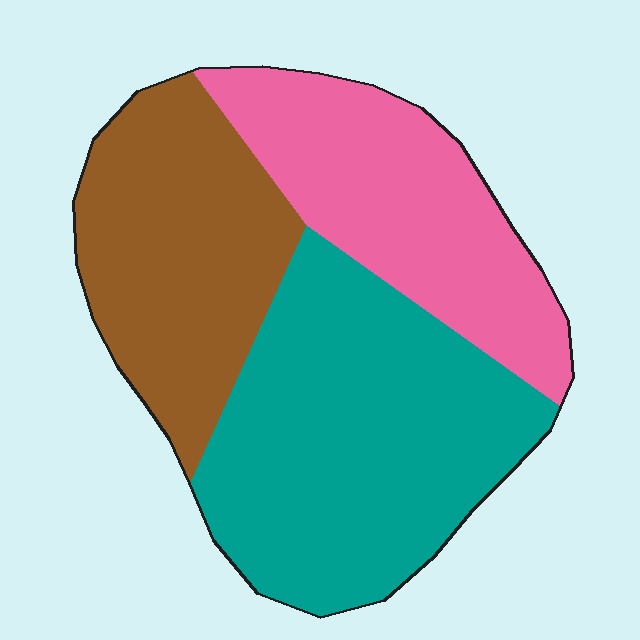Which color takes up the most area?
Teal, at roughly 45%.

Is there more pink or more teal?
Teal.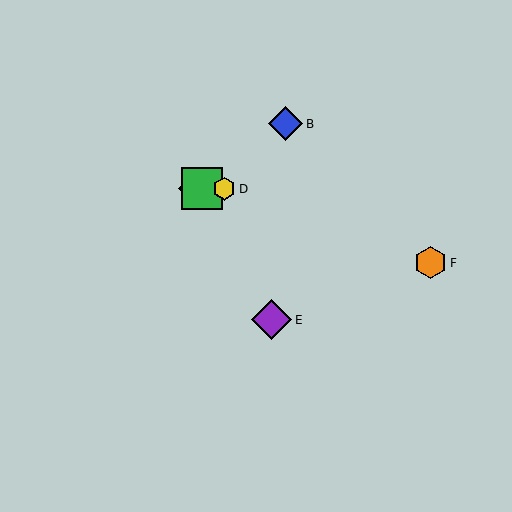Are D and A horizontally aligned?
Yes, both are at y≈189.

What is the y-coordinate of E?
Object E is at y≈320.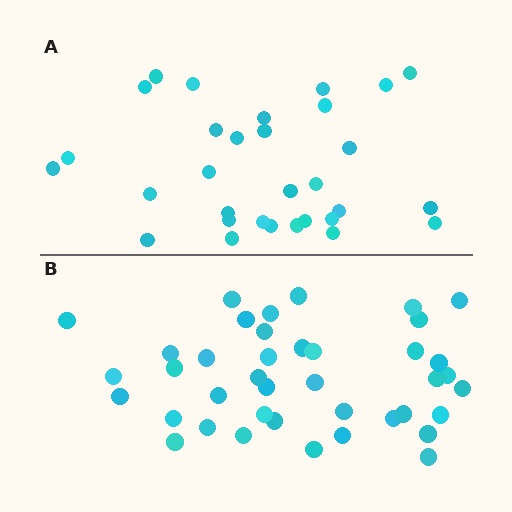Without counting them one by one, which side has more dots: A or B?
Region B (the bottom region) has more dots.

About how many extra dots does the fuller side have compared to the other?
Region B has roughly 8 or so more dots than region A.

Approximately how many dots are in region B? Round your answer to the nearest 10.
About 40 dots.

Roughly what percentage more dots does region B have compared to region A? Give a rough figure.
About 30% more.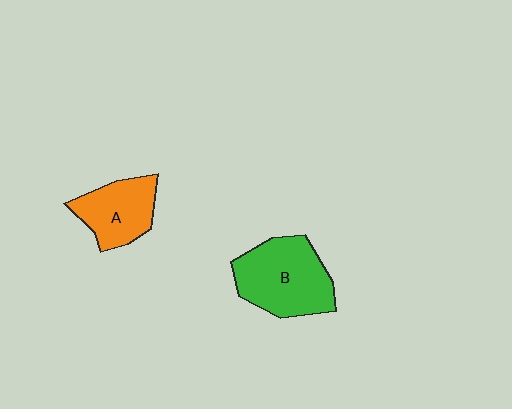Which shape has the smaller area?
Shape A (orange).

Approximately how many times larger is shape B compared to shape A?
Approximately 1.4 times.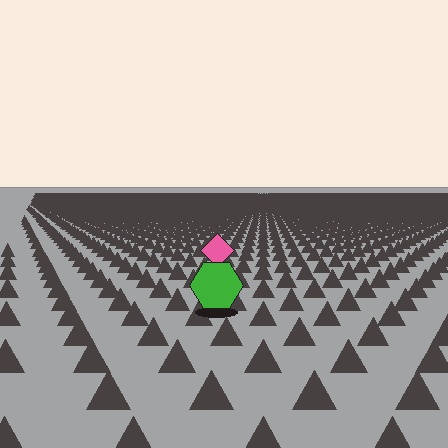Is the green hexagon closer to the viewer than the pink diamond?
Yes. The green hexagon is closer — you can tell from the texture gradient: the ground texture is coarser near it.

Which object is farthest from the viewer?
The pink diamond is farthest from the viewer. It appears smaller and the ground texture around it is denser.